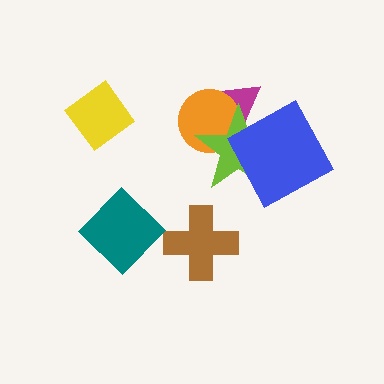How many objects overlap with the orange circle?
2 objects overlap with the orange circle.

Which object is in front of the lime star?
The blue square is in front of the lime star.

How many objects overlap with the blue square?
1 object overlaps with the blue square.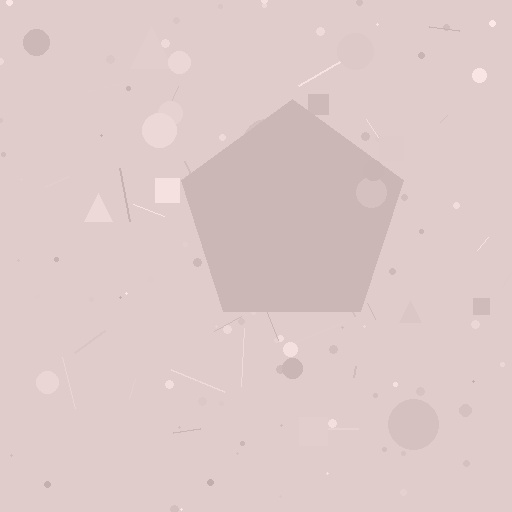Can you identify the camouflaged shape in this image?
The camouflaged shape is a pentagon.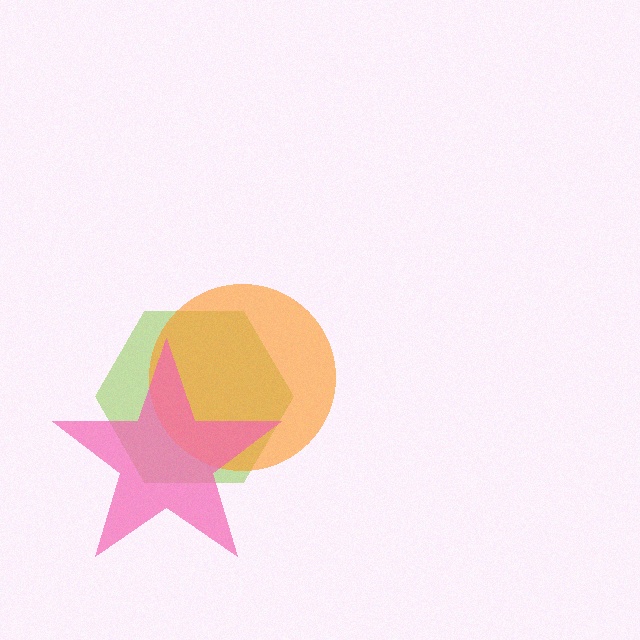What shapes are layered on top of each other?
The layered shapes are: a lime hexagon, an orange circle, a pink star.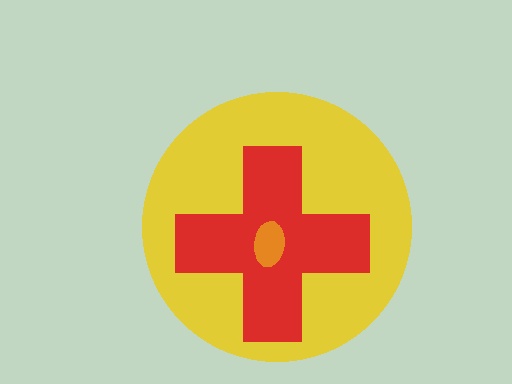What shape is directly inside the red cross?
The orange ellipse.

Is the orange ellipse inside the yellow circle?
Yes.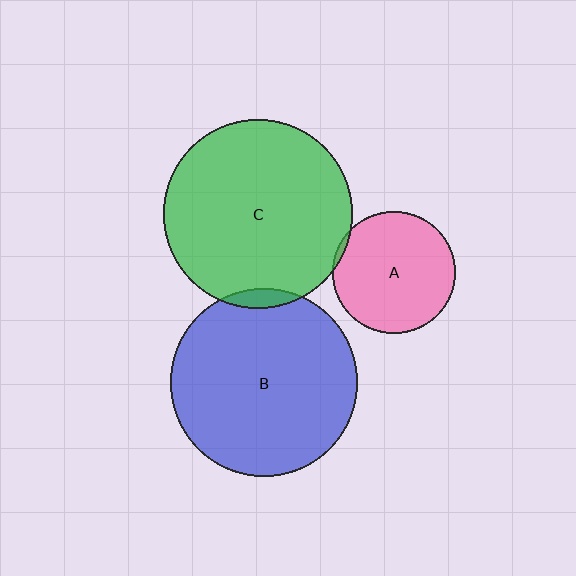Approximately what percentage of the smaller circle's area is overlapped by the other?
Approximately 5%.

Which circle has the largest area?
Circle C (green).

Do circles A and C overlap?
Yes.